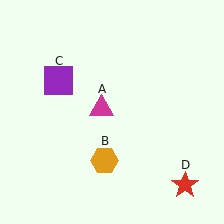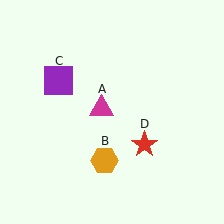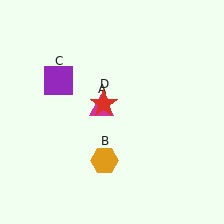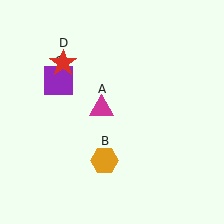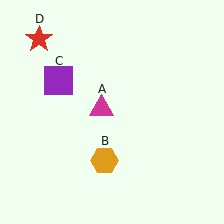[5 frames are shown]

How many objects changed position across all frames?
1 object changed position: red star (object D).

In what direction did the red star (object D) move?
The red star (object D) moved up and to the left.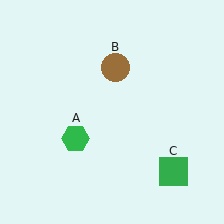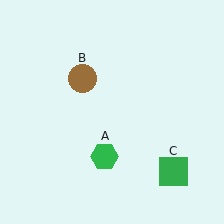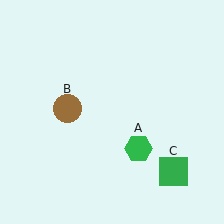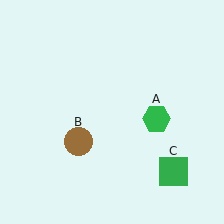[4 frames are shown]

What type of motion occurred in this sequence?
The green hexagon (object A), brown circle (object B) rotated counterclockwise around the center of the scene.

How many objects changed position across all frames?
2 objects changed position: green hexagon (object A), brown circle (object B).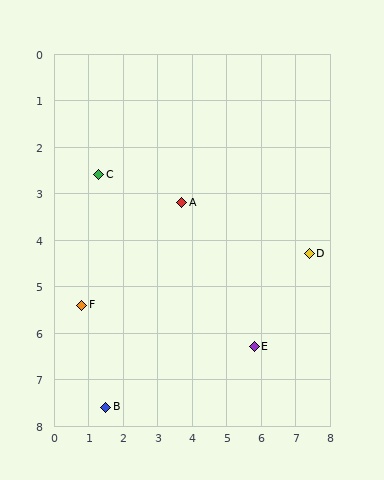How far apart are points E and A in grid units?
Points E and A are about 3.7 grid units apart.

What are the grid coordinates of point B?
Point B is at approximately (1.5, 7.6).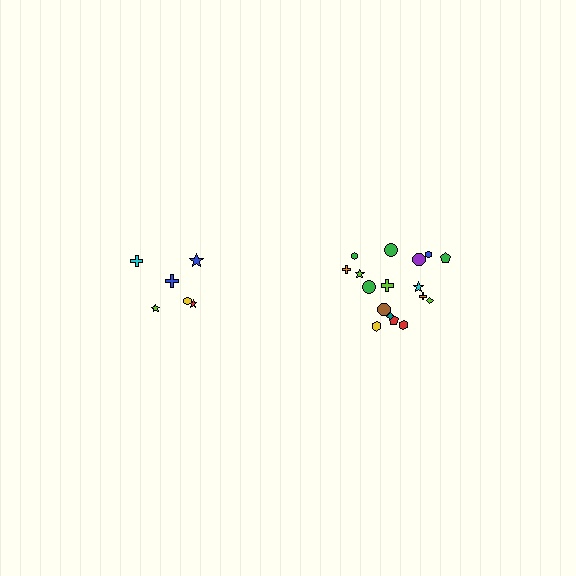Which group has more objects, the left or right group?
The right group.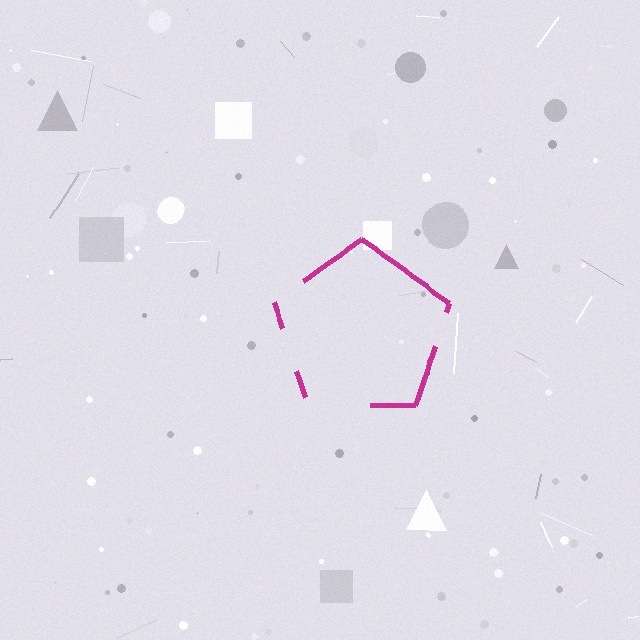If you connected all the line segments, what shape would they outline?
They would outline a pentagon.